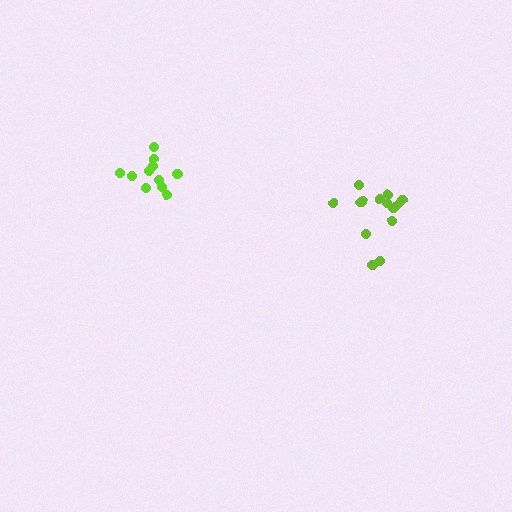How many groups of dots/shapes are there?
There are 2 groups.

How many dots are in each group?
Group 1: 12 dots, Group 2: 14 dots (26 total).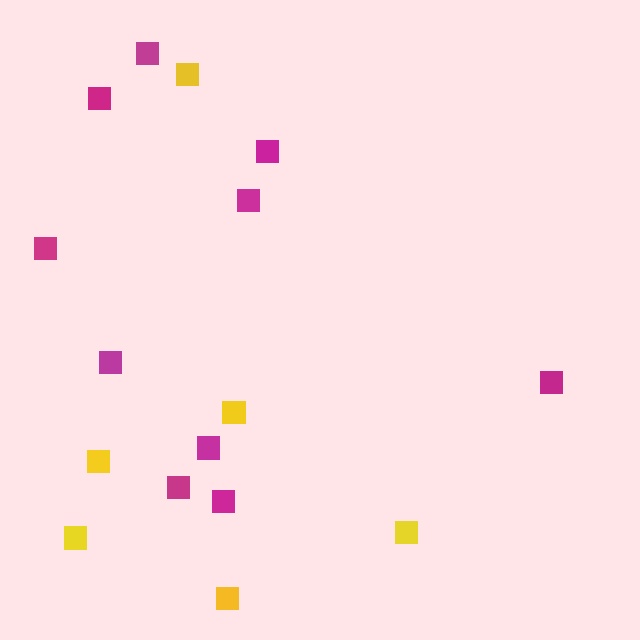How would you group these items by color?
There are 2 groups: one group of yellow squares (6) and one group of magenta squares (10).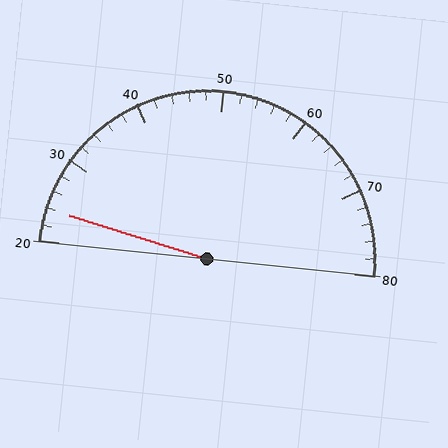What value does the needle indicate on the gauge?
The needle indicates approximately 24.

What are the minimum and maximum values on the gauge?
The gauge ranges from 20 to 80.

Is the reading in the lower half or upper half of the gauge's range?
The reading is in the lower half of the range (20 to 80).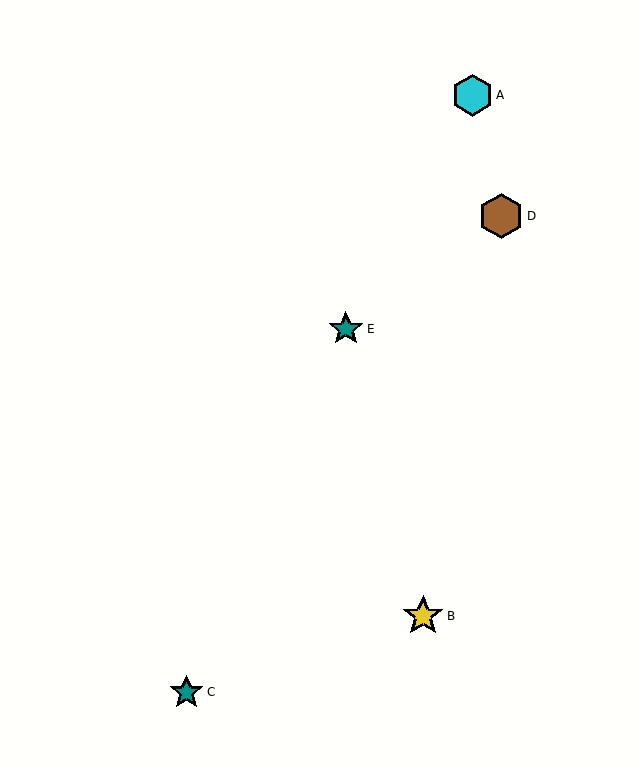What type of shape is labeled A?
Shape A is a cyan hexagon.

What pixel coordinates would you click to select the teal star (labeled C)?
Click at (186, 692) to select the teal star C.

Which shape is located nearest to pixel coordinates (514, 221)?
The brown hexagon (labeled D) at (501, 216) is nearest to that location.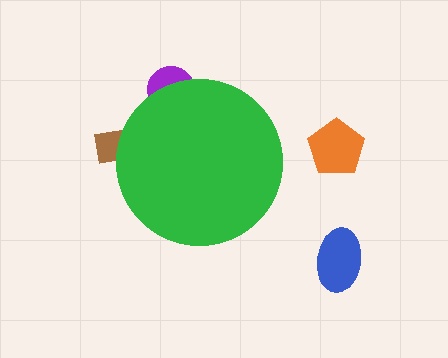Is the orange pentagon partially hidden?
No, the orange pentagon is fully visible.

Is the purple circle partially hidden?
Yes, the purple circle is partially hidden behind the green circle.